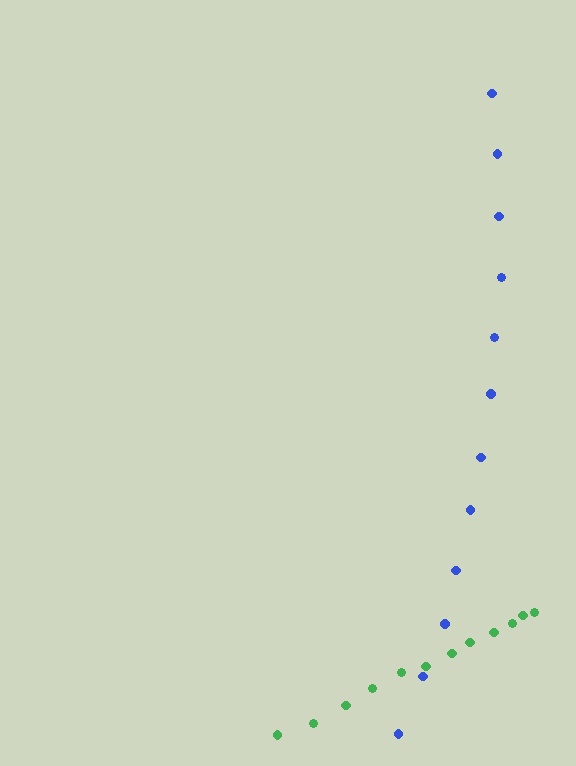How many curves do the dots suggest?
There are 2 distinct paths.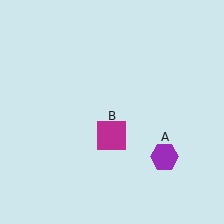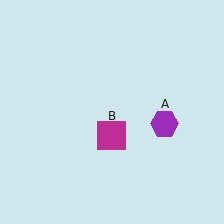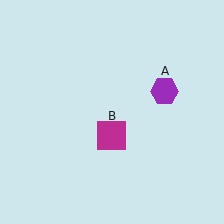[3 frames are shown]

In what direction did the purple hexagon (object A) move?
The purple hexagon (object A) moved up.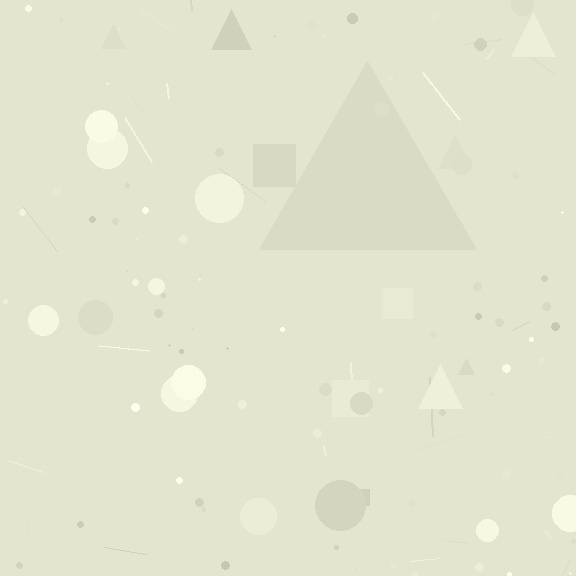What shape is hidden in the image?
A triangle is hidden in the image.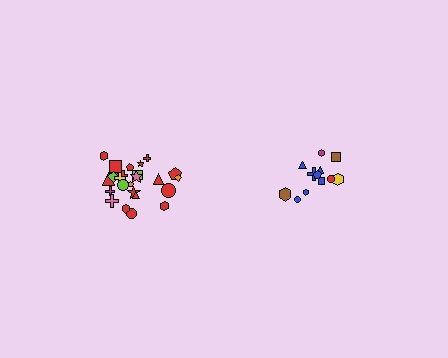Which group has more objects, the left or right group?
The left group.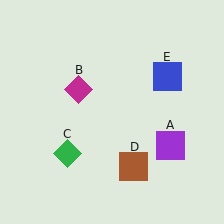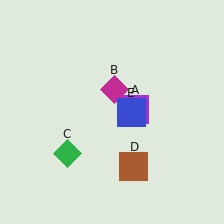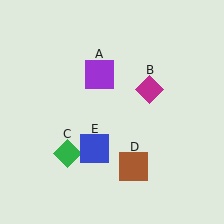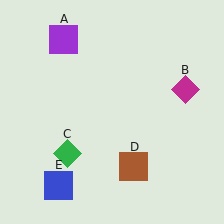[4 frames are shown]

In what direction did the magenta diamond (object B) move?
The magenta diamond (object B) moved right.